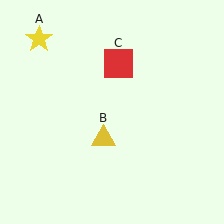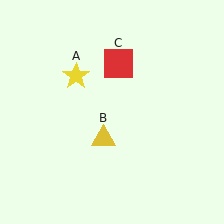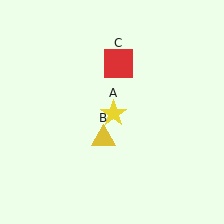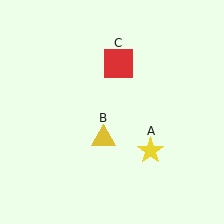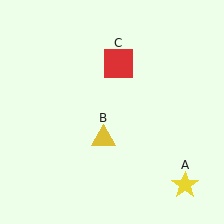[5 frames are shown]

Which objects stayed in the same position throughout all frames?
Yellow triangle (object B) and red square (object C) remained stationary.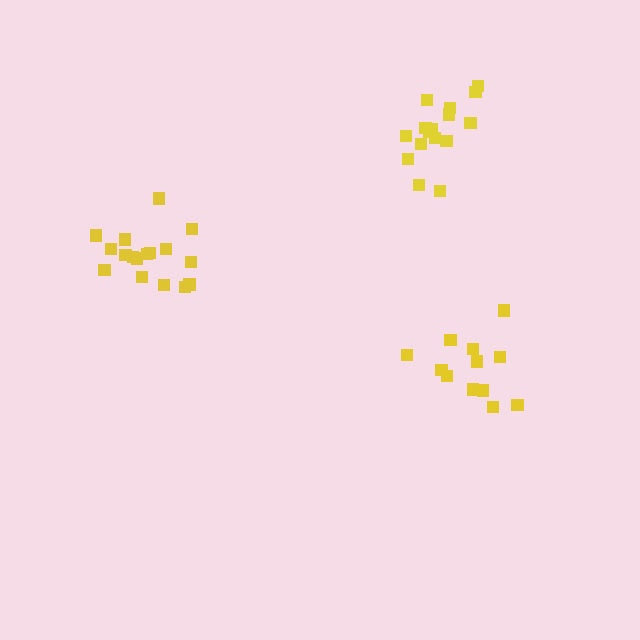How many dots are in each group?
Group 1: 16 dots, Group 2: 17 dots, Group 3: 12 dots (45 total).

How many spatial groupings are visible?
There are 3 spatial groupings.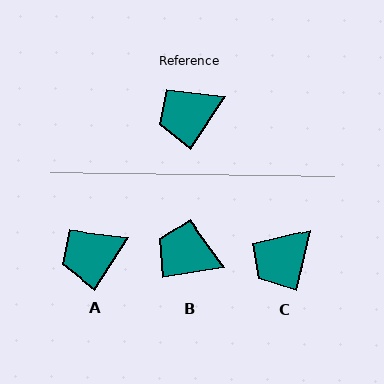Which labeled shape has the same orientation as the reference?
A.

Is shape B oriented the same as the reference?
No, it is off by about 47 degrees.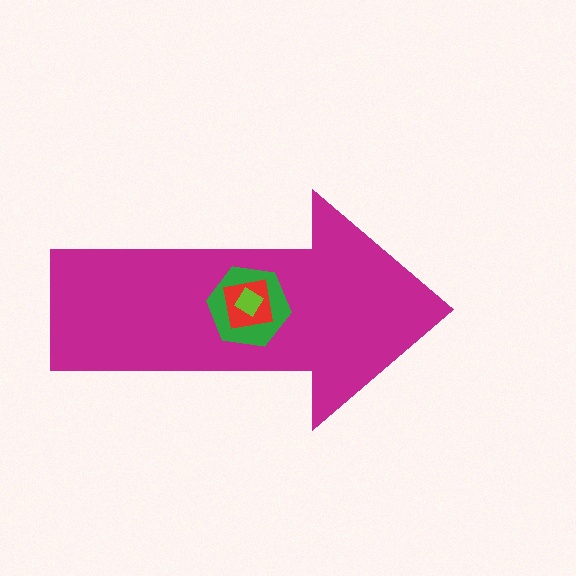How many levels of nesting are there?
4.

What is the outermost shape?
The magenta arrow.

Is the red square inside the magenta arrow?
Yes.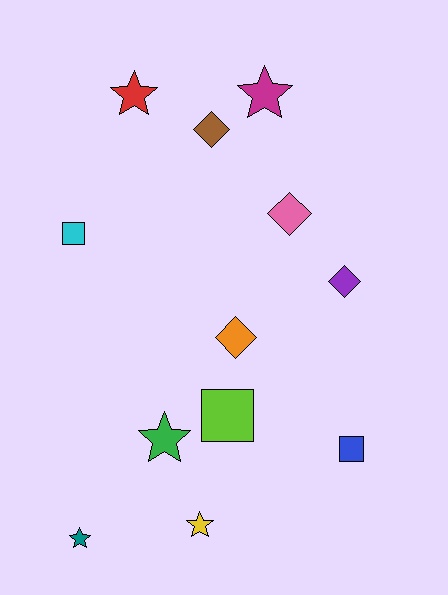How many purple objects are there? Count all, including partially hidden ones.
There is 1 purple object.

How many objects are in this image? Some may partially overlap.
There are 12 objects.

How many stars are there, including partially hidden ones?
There are 5 stars.